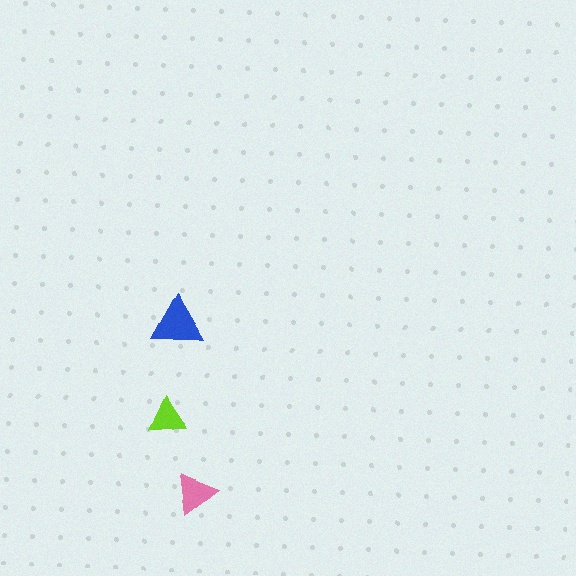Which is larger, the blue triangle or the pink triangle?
The blue one.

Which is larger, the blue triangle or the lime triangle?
The blue one.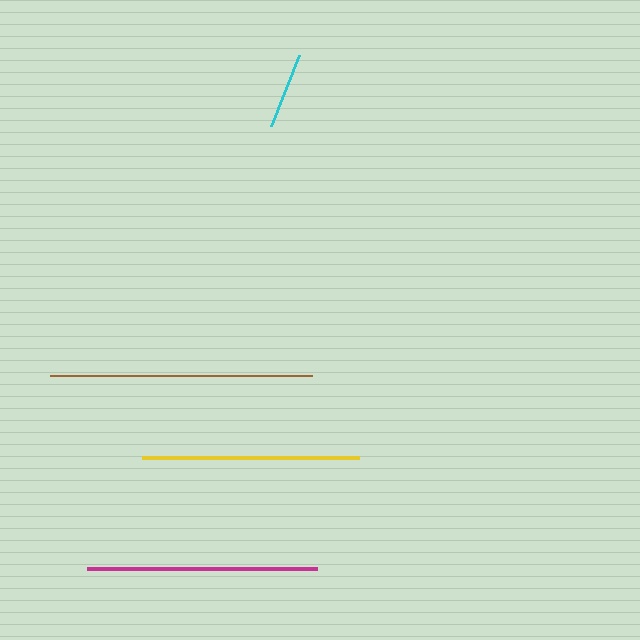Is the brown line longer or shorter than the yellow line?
The brown line is longer than the yellow line.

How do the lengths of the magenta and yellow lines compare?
The magenta and yellow lines are approximately the same length.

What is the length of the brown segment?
The brown segment is approximately 261 pixels long.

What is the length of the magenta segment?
The magenta segment is approximately 229 pixels long.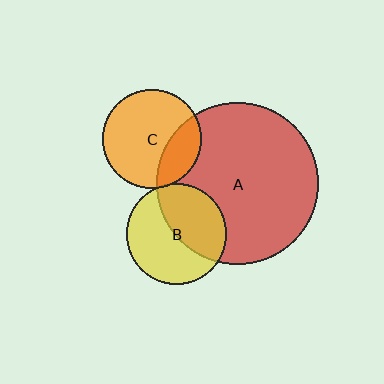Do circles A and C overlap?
Yes.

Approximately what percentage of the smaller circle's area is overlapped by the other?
Approximately 25%.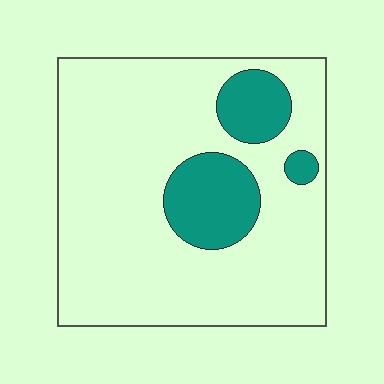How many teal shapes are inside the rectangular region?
3.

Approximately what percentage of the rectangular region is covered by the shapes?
Approximately 20%.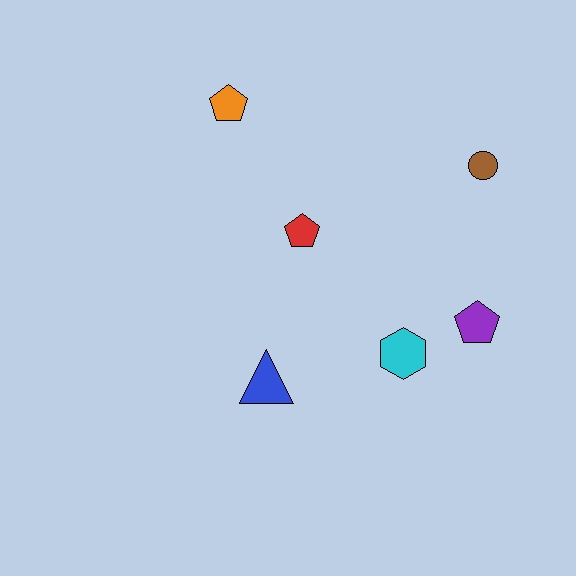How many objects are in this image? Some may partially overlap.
There are 6 objects.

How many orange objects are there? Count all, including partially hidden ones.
There is 1 orange object.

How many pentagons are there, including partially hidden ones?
There are 3 pentagons.